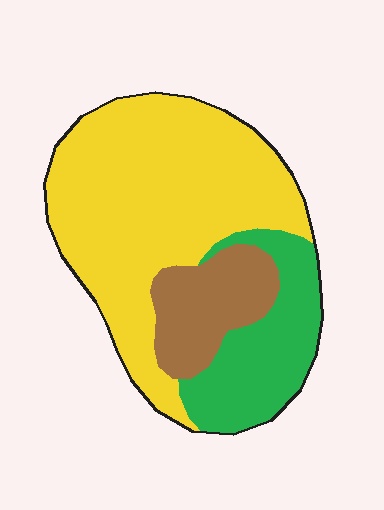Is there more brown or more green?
Green.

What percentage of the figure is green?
Green covers about 25% of the figure.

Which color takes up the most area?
Yellow, at roughly 60%.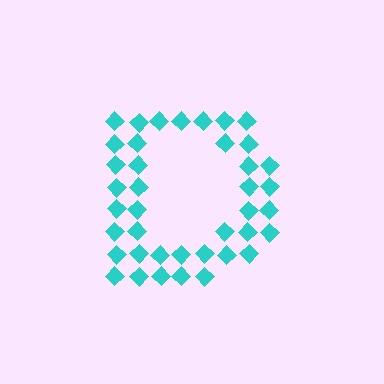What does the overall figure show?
The overall figure shows the letter D.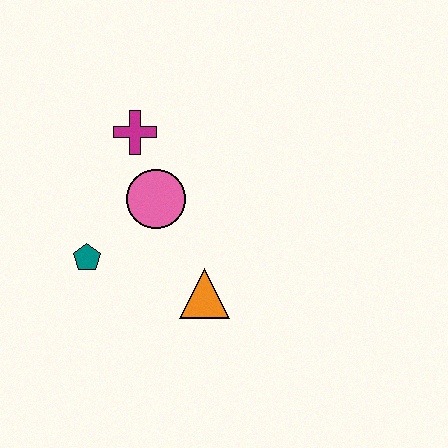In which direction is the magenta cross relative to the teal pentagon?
The magenta cross is above the teal pentagon.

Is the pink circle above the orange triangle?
Yes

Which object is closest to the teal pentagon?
The pink circle is closest to the teal pentagon.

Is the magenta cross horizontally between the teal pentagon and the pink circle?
Yes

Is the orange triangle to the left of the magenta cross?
No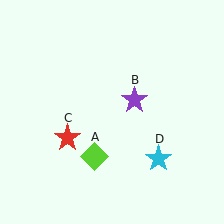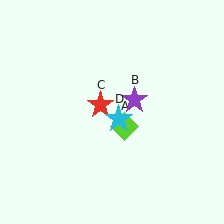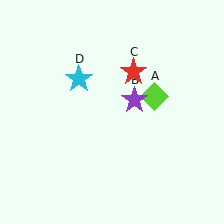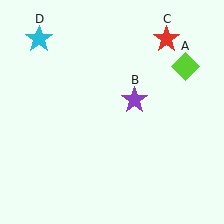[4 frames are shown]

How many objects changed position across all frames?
3 objects changed position: lime diamond (object A), red star (object C), cyan star (object D).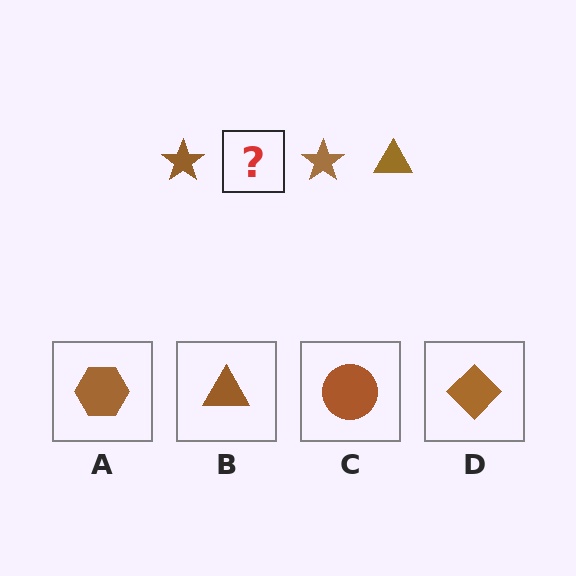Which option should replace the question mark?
Option B.